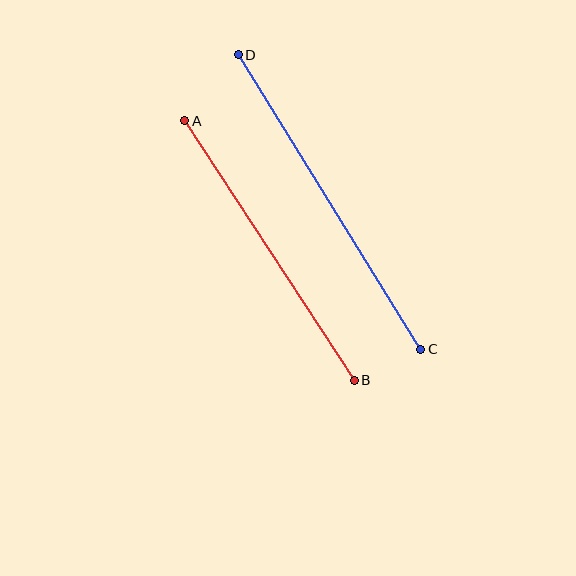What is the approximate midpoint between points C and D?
The midpoint is at approximately (330, 202) pixels.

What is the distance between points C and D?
The distance is approximately 346 pixels.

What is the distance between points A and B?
The distance is approximately 310 pixels.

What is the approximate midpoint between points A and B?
The midpoint is at approximately (270, 251) pixels.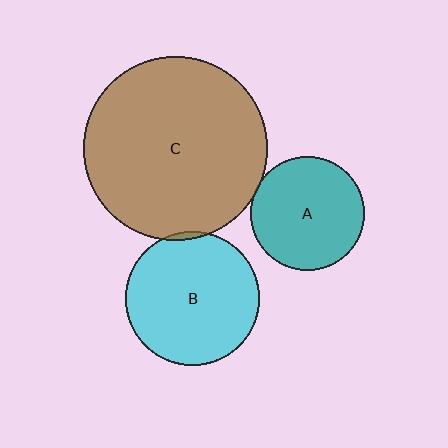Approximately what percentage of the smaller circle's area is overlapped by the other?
Approximately 5%.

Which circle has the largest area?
Circle C (brown).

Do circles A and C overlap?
Yes.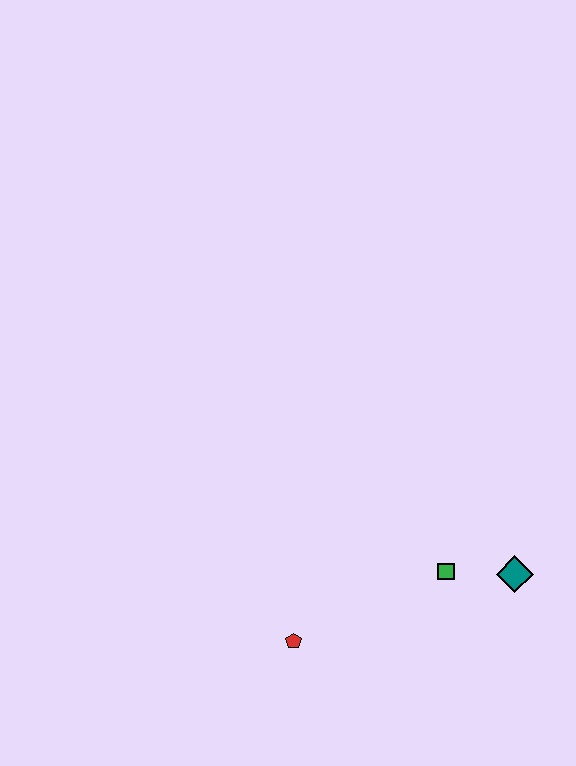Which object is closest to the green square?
The teal diamond is closest to the green square.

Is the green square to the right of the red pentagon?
Yes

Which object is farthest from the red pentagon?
The teal diamond is farthest from the red pentagon.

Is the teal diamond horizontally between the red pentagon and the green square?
No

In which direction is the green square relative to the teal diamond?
The green square is to the left of the teal diamond.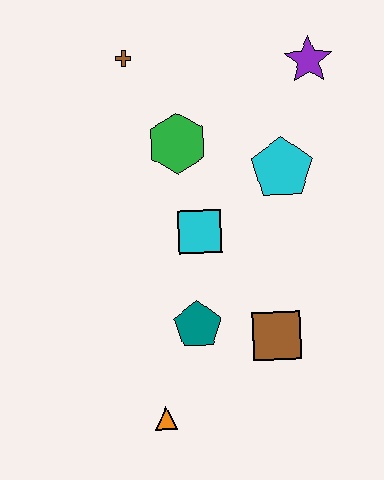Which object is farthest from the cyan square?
The purple star is farthest from the cyan square.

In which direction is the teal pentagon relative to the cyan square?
The teal pentagon is below the cyan square.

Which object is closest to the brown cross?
The green hexagon is closest to the brown cross.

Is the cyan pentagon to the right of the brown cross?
Yes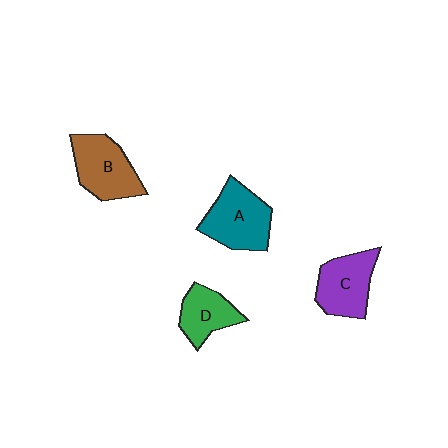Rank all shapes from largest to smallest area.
From largest to smallest: A (teal), B (brown), C (purple), D (green).